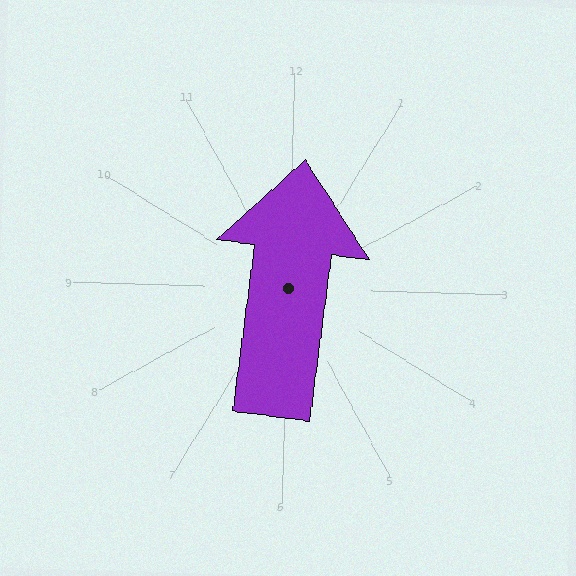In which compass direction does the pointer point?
North.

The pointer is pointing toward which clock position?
Roughly 12 o'clock.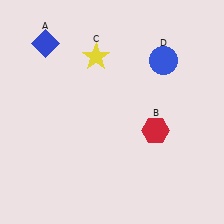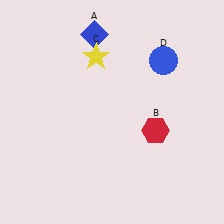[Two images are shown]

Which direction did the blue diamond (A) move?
The blue diamond (A) moved right.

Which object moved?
The blue diamond (A) moved right.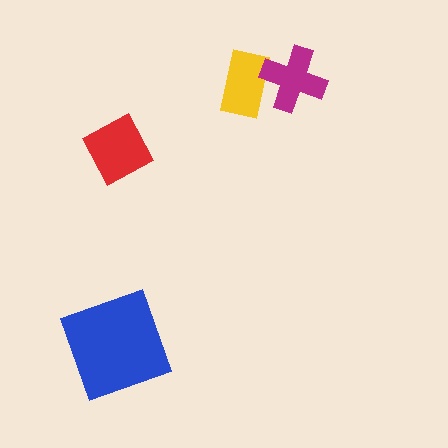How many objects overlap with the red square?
0 objects overlap with the red square.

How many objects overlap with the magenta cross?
1 object overlaps with the magenta cross.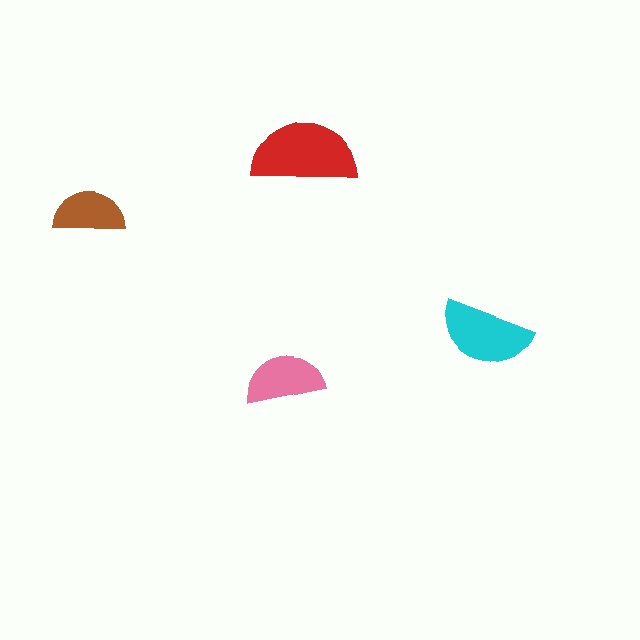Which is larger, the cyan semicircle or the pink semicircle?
The cyan one.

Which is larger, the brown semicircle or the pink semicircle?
The pink one.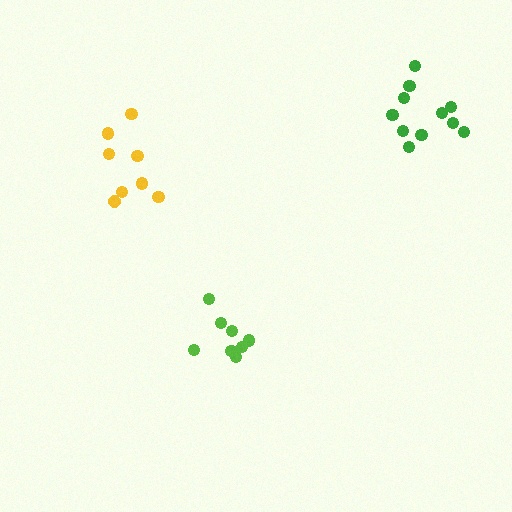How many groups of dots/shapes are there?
There are 3 groups.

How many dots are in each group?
Group 1: 11 dots, Group 2: 8 dots, Group 3: 8 dots (27 total).